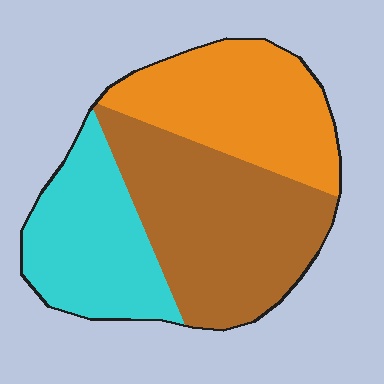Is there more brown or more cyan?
Brown.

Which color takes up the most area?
Brown, at roughly 40%.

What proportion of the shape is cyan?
Cyan takes up about one quarter (1/4) of the shape.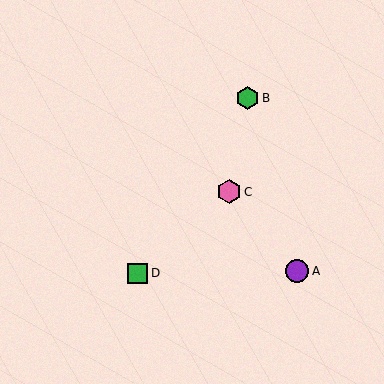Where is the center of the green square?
The center of the green square is at (138, 273).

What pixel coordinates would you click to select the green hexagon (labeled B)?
Click at (247, 98) to select the green hexagon B.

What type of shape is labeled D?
Shape D is a green square.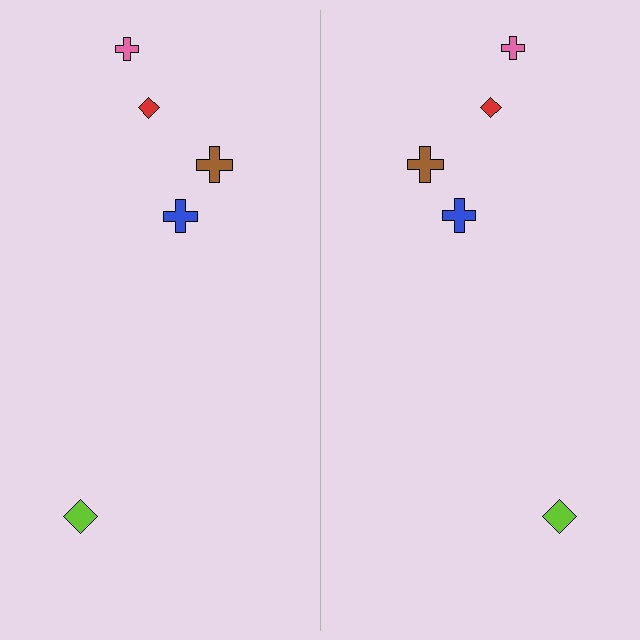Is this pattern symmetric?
Yes, this pattern has bilateral (reflection) symmetry.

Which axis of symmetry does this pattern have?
The pattern has a vertical axis of symmetry running through the center of the image.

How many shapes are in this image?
There are 10 shapes in this image.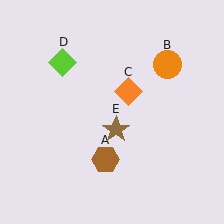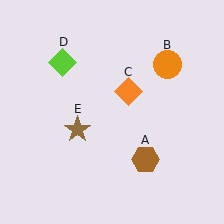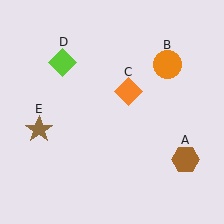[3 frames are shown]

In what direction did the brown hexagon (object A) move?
The brown hexagon (object A) moved right.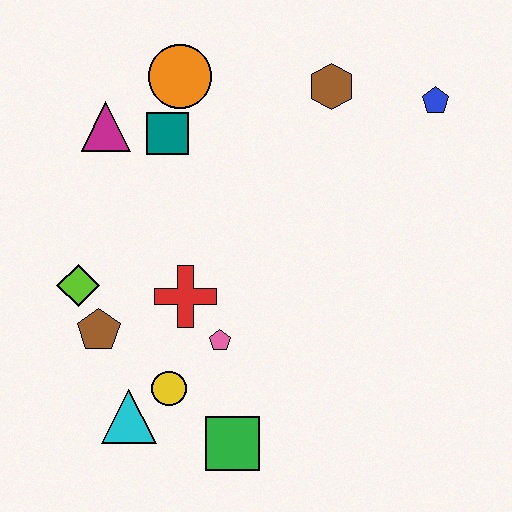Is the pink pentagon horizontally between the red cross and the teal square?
No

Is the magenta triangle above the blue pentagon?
No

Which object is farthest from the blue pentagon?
The cyan triangle is farthest from the blue pentagon.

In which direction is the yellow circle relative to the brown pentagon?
The yellow circle is to the right of the brown pentagon.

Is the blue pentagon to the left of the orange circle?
No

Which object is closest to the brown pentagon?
The lime diamond is closest to the brown pentagon.